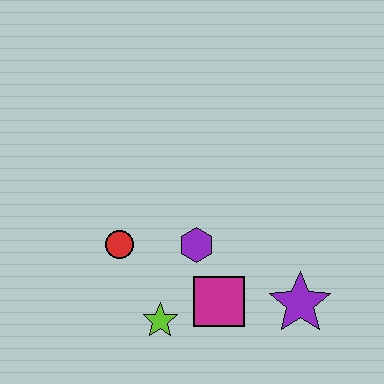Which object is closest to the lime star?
The magenta square is closest to the lime star.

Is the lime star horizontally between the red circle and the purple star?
Yes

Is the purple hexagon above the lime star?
Yes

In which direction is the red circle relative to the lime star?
The red circle is above the lime star.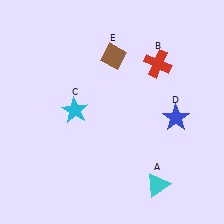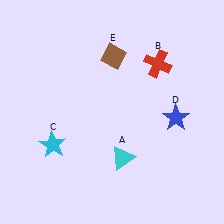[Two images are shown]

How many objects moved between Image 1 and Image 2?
2 objects moved between the two images.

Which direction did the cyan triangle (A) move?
The cyan triangle (A) moved left.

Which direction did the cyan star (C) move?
The cyan star (C) moved down.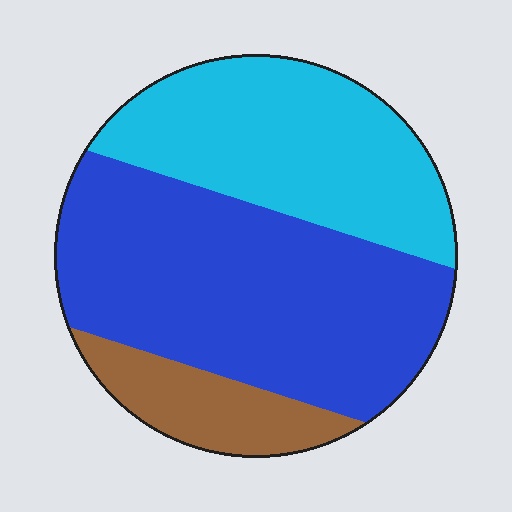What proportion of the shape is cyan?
Cyan takes up about one third (1/3) of the shape.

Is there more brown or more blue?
Blue.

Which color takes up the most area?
Blue, at roughly 50%.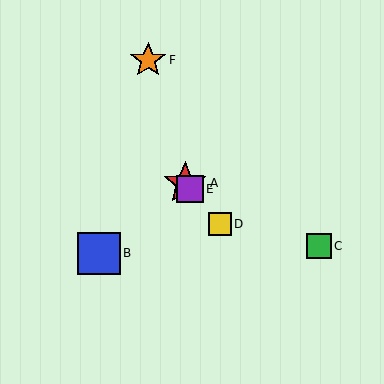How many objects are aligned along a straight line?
3 objects (A, D, E) are aligned along a straight line.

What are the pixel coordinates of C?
Object C is at (319, 246).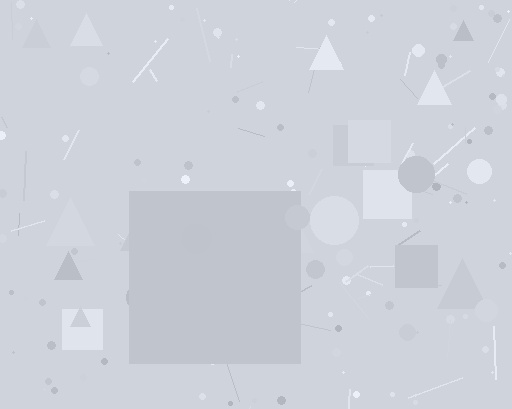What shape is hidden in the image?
A square is hidden in the image.